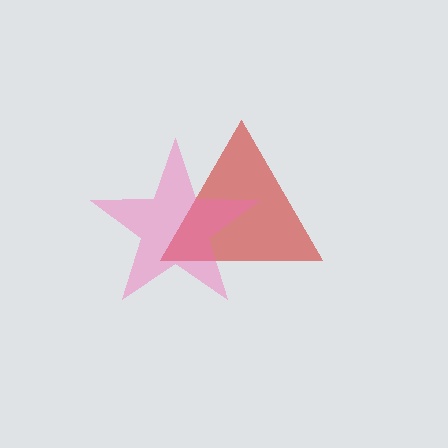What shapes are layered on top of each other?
The layered shapes are: a red triangle, a pink star.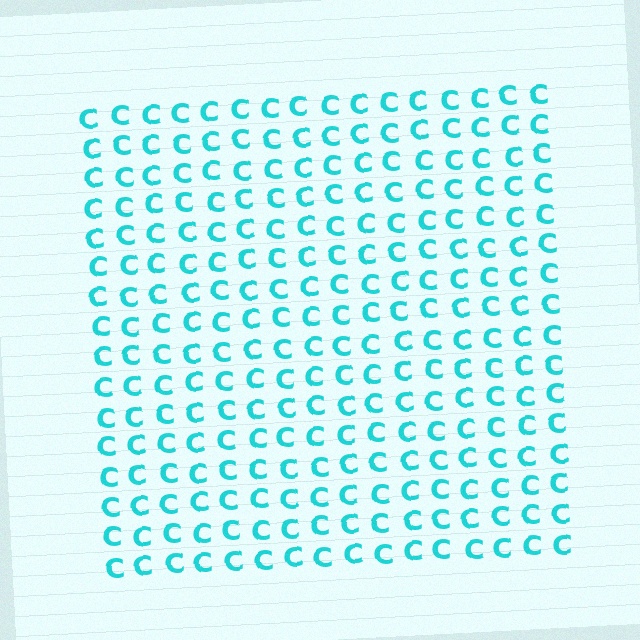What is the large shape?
The large shape is a square.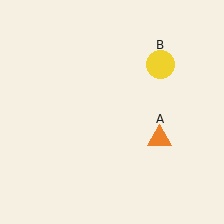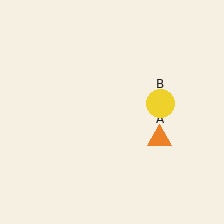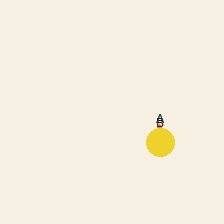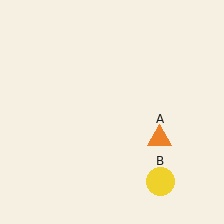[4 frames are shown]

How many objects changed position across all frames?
1 object changed position: yellow circle (object B).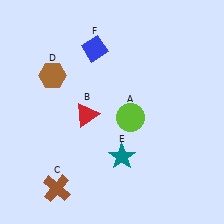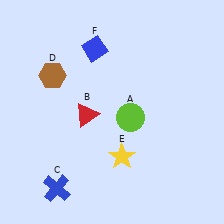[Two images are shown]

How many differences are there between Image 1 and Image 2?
There are 2 differences between the two images.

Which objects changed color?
C changed from brown to blue. E changed from teal to yellow.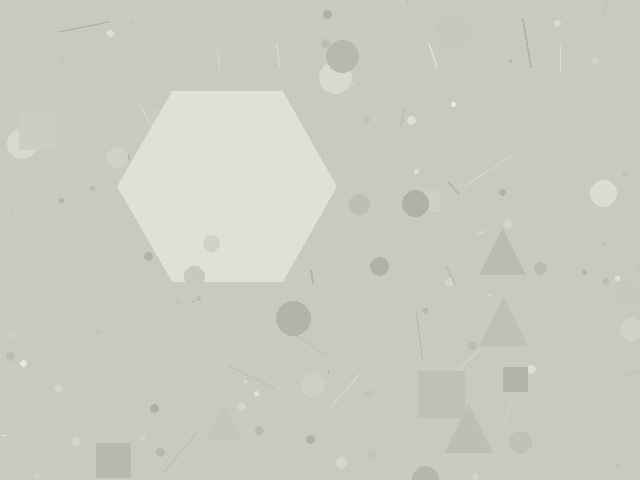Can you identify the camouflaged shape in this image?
The camouflaged shape is a hexagon.